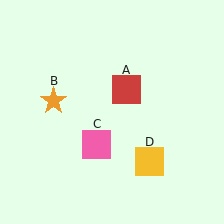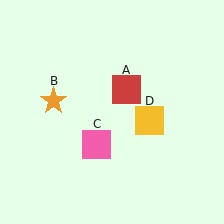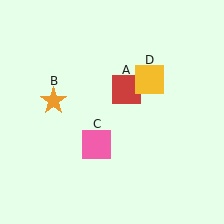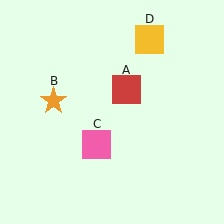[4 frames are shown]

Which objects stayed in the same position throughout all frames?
Red square (object A) and orange star (object B) and pink square (object C) remained stationary.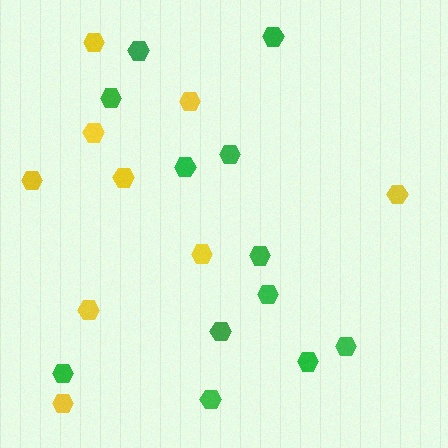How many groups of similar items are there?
There are 2 groups: one group of green hexagons (12) and one group of yellow hexagons (9).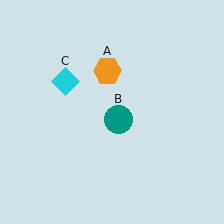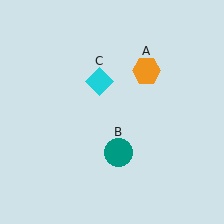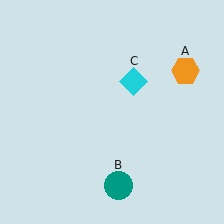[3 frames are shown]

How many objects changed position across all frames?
3 objects changed position: orange hexagon (object A), teal circle (object B), cyan diamond (object C).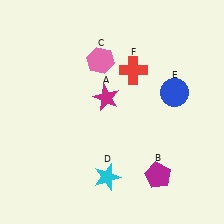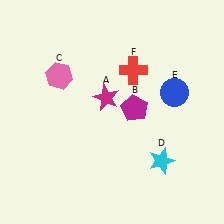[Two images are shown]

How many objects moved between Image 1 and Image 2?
3 objects moved between the two images.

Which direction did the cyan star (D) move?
The cyan star (D) moved right.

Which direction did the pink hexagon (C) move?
The pink hexagon (C) moved left.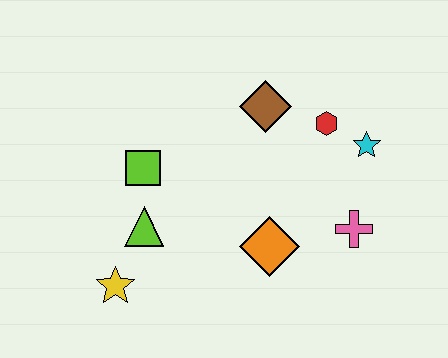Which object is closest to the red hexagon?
The cyan star is closest to the red hexagon.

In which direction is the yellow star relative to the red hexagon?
The yellow star is to the left of the red hexagon.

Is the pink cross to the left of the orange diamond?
No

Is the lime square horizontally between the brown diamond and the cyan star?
No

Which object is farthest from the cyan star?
The yellow star is farthest from the cyan star.